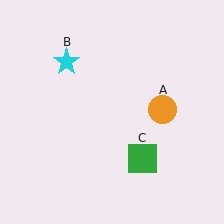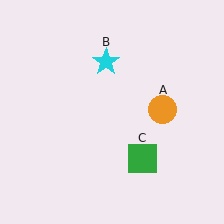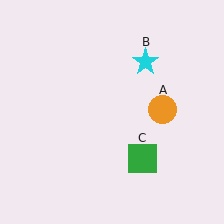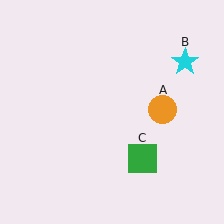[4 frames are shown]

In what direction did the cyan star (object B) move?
The cyan star (object B) moved right.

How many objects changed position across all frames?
1 object changed position: cyan star (object B).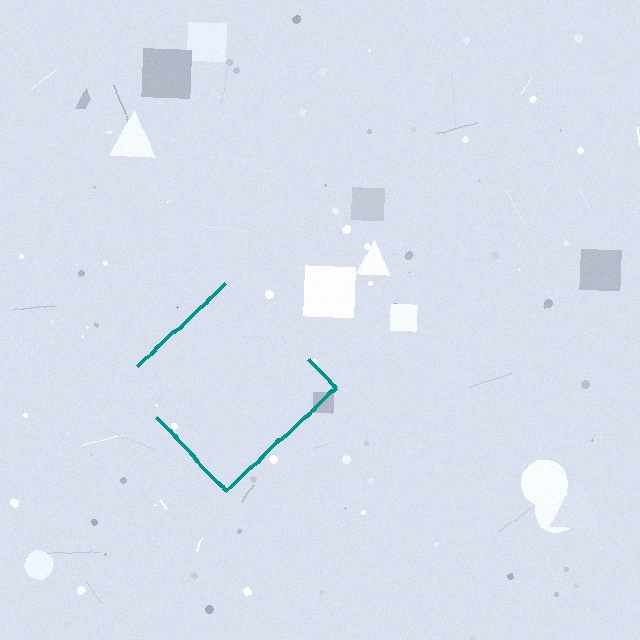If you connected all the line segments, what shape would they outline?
They would outline a diamond.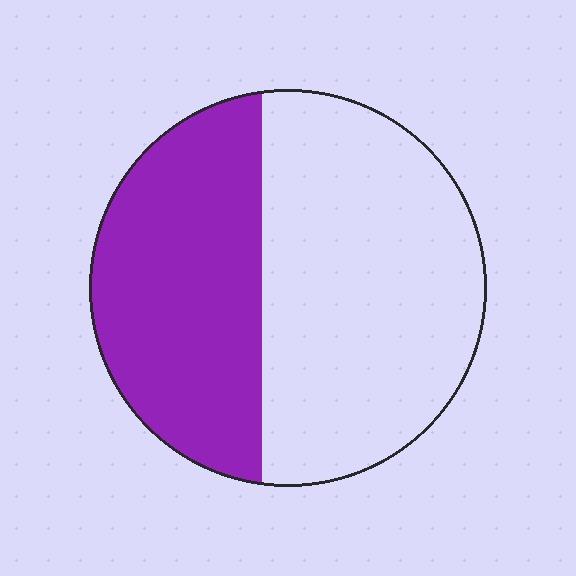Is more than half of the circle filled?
No.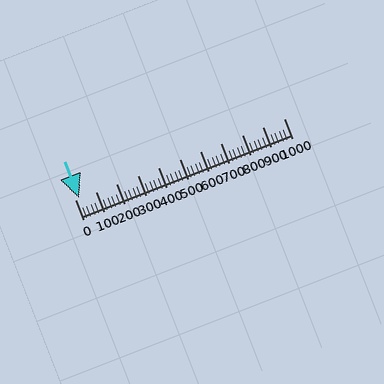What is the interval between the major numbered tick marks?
The major tick marks are spaced 100 units apart.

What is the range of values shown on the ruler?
The ruler shows values from 0 to 1000.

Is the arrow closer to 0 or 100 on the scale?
The arrow is closer to 0.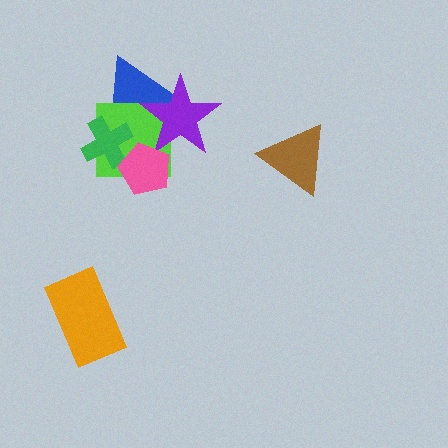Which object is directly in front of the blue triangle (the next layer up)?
The lime square is directly in front of the blue triangle.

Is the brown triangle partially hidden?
No, no other shape covers it.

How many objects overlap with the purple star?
3 objects overlap with the purple star.